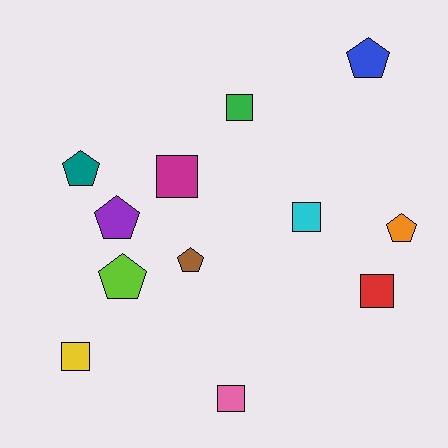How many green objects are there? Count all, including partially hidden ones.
There is 1 green object.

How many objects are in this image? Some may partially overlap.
There are 12 objects.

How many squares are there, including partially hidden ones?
There are 6 squares.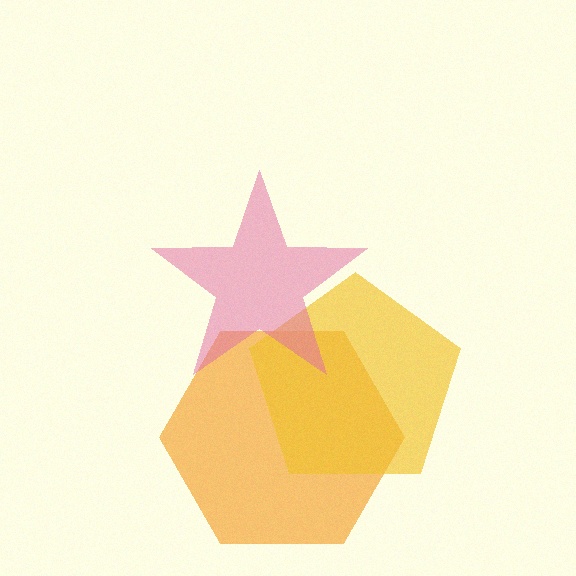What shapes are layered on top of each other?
The layered shapes are: an orange hexagon, a yellow pentagon, a pink star.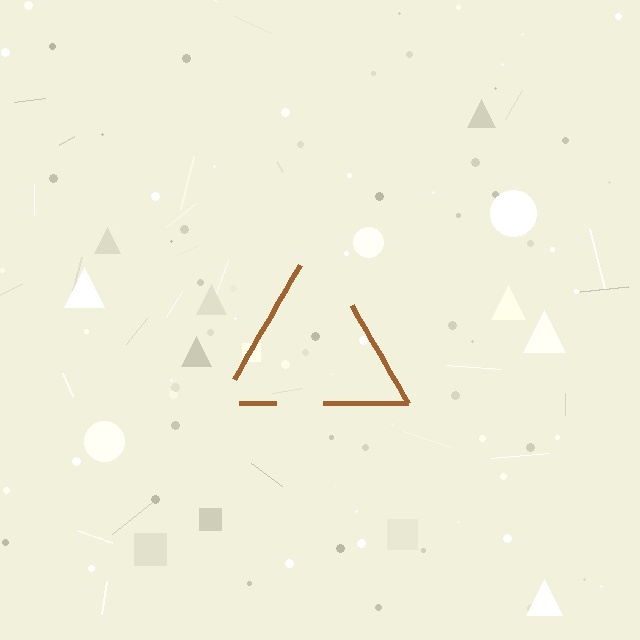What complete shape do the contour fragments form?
The contour fragments form a triangle.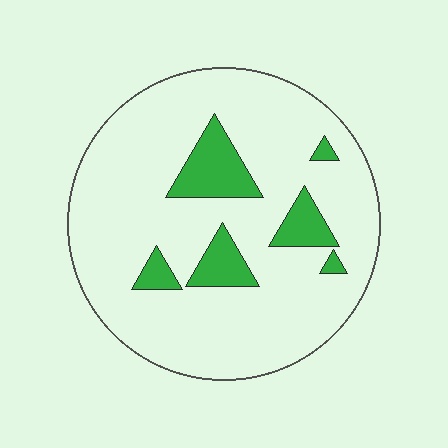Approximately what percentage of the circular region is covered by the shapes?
Approximately 15%.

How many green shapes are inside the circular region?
6.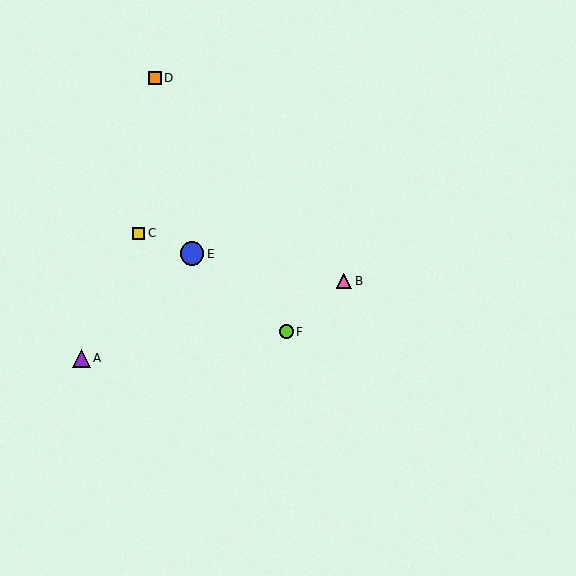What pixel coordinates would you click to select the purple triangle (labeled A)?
Click at (81, 358) to select the purple triangle A.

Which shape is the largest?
The blue circle (labeled E) is the largest.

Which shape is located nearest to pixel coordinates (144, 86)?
The orange square (labeled D) at (155, 78) is nearest to that location.